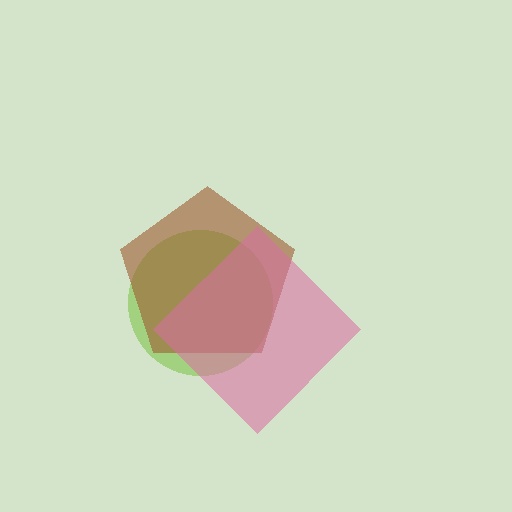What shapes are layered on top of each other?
The layered shapes are: a lime circle, a brown pentagon, a pink diamond.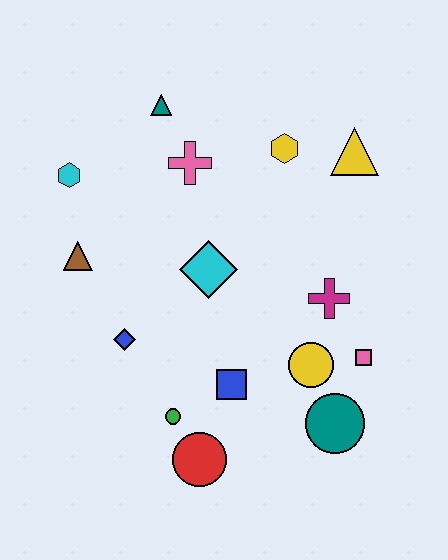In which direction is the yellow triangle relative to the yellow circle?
The yellow triangle is above the yellow circle.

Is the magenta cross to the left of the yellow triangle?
Yes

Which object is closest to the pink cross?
The teal triangle is closest to the pink cross.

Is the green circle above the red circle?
Yes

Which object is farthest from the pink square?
The cyan hexagon is farthest from the pink square.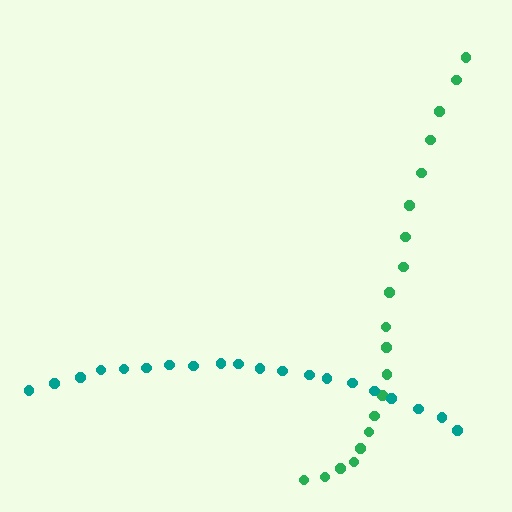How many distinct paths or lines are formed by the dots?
There are 2 distinct paths.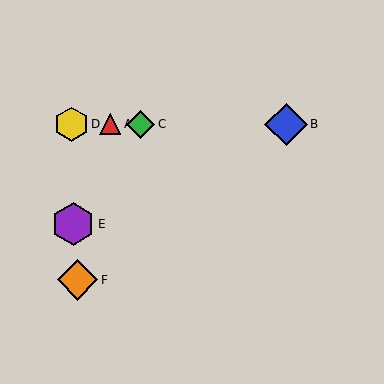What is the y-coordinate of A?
Object A is at y≈124.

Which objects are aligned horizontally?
Objects A, B, C, D are aligned horizontally.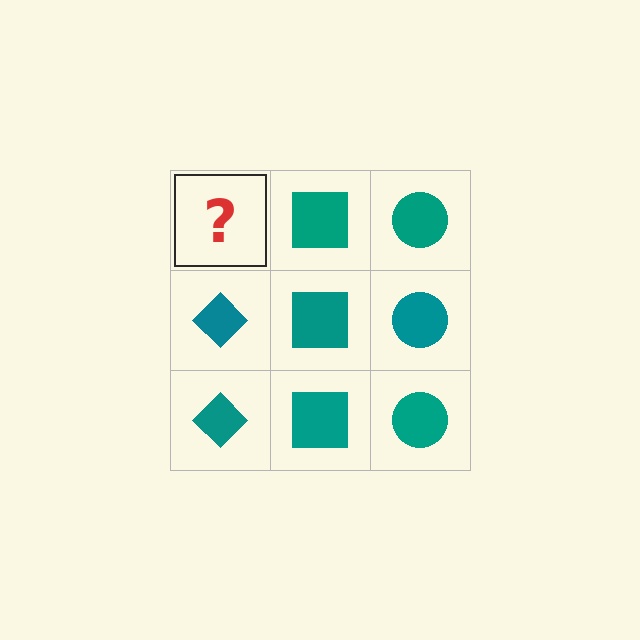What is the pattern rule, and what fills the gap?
The rule is that each column has a consistent shape. The gap should be filled with a teal diamond.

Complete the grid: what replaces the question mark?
The question mark should be replaced with a teal diamond.